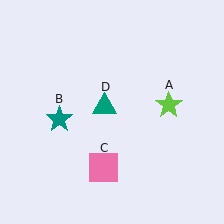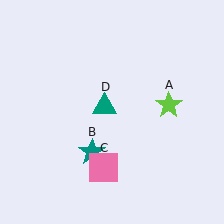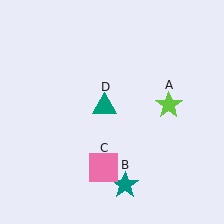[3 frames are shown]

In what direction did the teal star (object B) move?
The teal star (object B) moved down and to the right.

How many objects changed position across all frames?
1 object changed position: teal star (object B).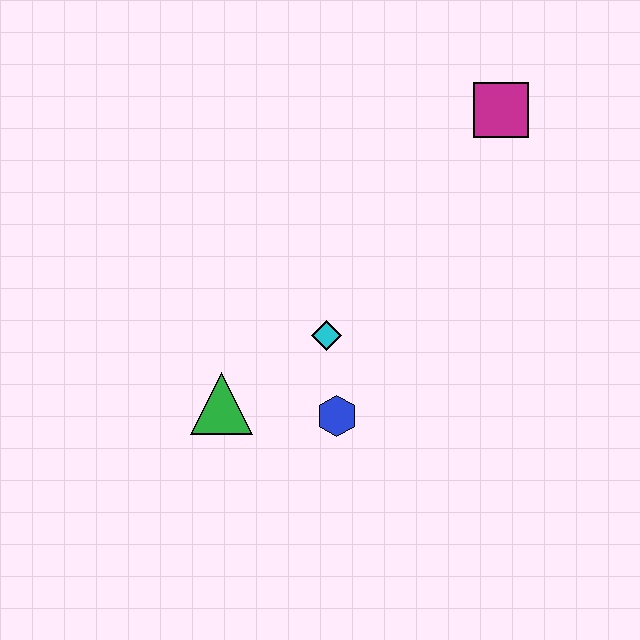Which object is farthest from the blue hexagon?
The magenta square is farthest from the blue hexagon.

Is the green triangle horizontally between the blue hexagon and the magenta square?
No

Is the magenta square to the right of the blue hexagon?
Yes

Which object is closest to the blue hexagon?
The cyan diamond is closest to the blue hexagon.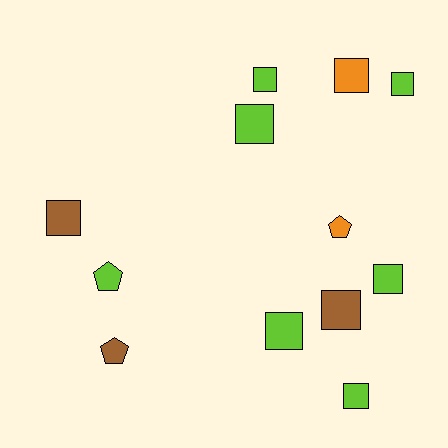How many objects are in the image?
There are 12 objects.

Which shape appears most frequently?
Square, with 9 objects.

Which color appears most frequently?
Lime, with 7 objects.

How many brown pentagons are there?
There is 1 brown pentagon.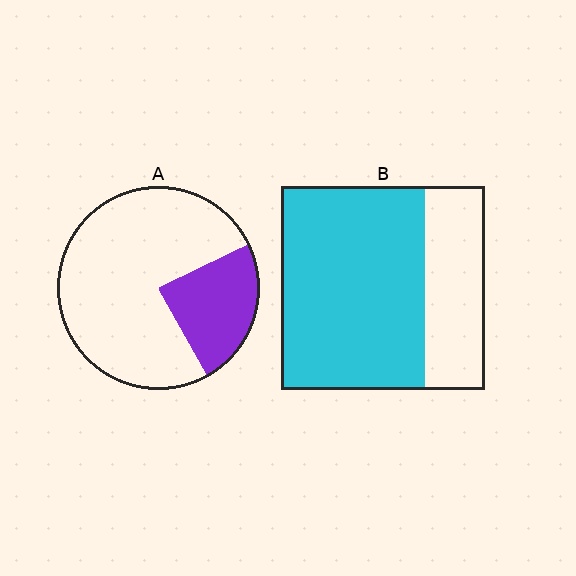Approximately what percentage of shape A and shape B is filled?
A is approximately 25% and B is approximately 70%.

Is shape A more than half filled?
No.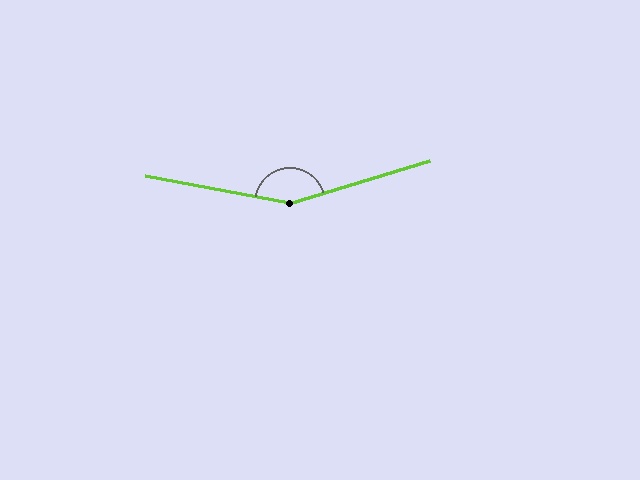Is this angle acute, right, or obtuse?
It is obtuse.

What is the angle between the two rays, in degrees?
Approximately 152 degrees.